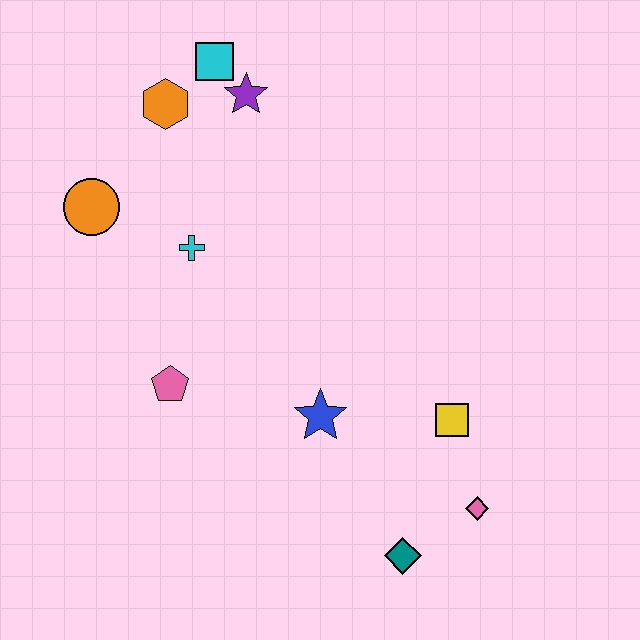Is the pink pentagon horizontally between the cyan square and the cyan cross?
No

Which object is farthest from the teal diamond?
The cyan square is farthest from the teal diamond.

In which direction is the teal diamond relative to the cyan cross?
The teal diamond is below the cyan cross.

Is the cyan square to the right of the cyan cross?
Yes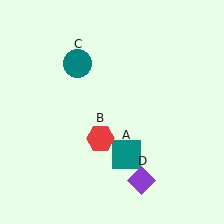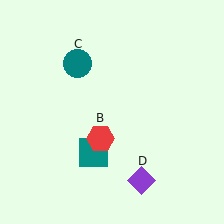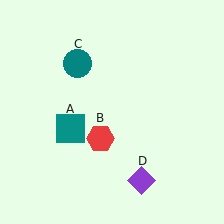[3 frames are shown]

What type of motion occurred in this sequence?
The teal square (object A) rotated clockwise around the center of the scene.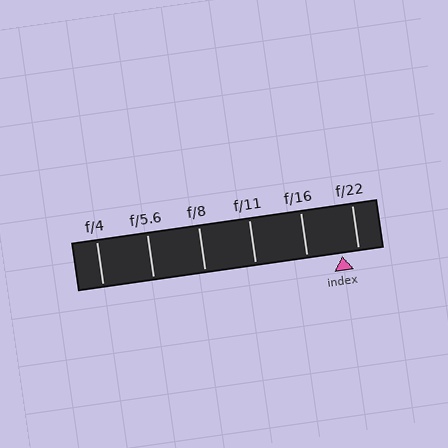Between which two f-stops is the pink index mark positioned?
The index mark is between f/16 and f/22.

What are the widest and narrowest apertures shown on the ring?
The widest aperture shown is f/4 and the narrowest is f/22.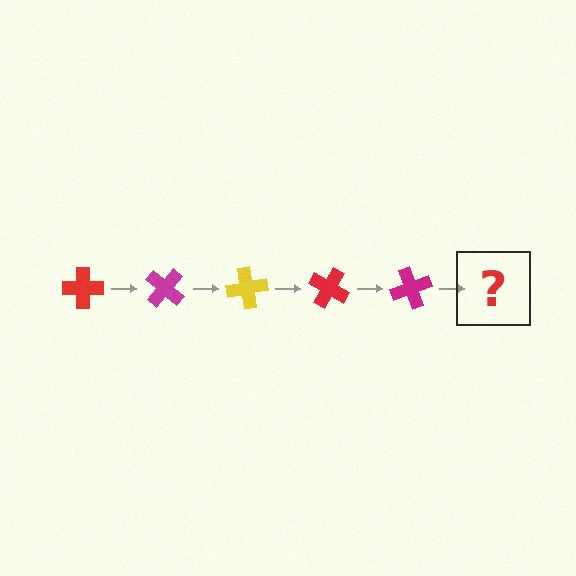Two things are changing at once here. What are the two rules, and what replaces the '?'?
The two rules are that it rotates 40 degrees each step and the color cycles through red, magenta, and yellow. The '?' should be a yellow cross, rotated 200 degrees from the start.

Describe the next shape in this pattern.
It should be a yellow cross, rotated 200 degrees from the start.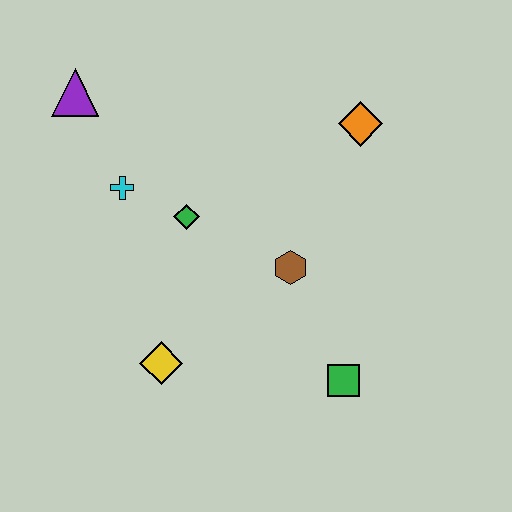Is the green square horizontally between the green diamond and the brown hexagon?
No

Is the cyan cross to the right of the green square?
No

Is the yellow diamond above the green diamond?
No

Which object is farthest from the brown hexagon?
The purple triangle is farthest from the brown hexagon.